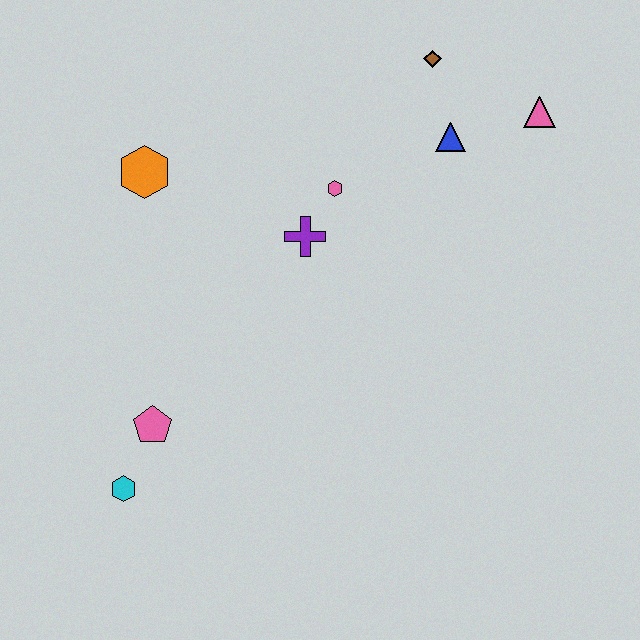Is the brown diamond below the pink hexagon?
No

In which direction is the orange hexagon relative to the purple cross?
The orange hexagon is to the left of the purple cross.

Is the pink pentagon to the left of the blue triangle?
Yes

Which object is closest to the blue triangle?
The brown diamond is closest to the blue triangle.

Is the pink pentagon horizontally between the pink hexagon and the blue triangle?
No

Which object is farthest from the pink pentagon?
The pink triangle is farthest from the pink pentagon.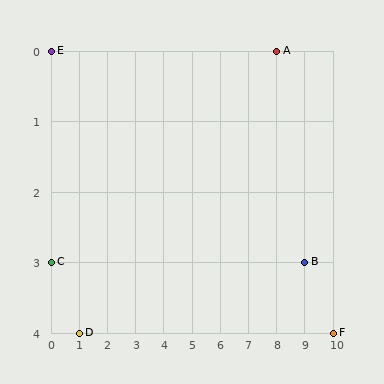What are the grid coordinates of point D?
Point D is at grid coordinates (1, 4).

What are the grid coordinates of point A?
Point A is at grid coordinates (8, 0).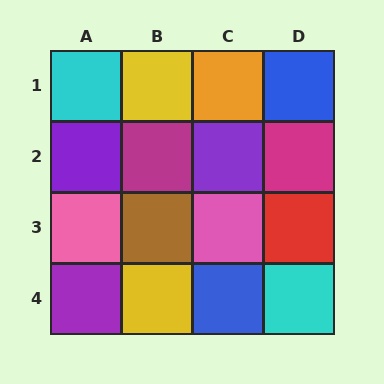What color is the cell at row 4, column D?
Cyan.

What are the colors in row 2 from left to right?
Purple, magenta, purple, magenta.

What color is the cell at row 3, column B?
Brown.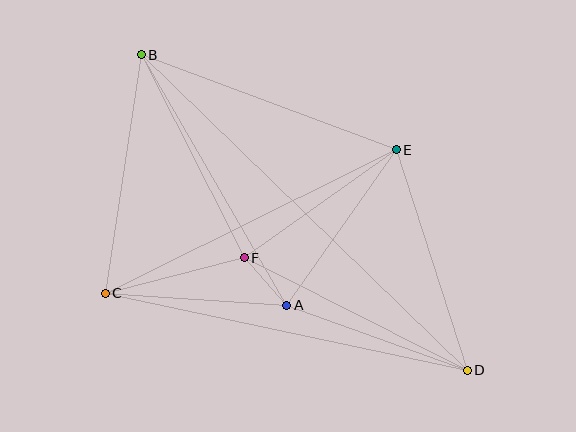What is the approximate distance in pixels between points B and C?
The distance between B and C is approximately 241 pixels.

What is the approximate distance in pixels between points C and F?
The distance between C and F is approximately 143 pixels.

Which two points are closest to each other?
Points A and F are closest to each other.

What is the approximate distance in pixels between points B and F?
The distance between B and F is approximately 228 pixels.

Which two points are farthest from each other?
Points B and D are farthest from each other.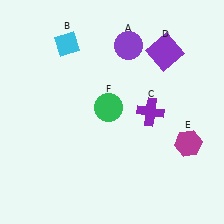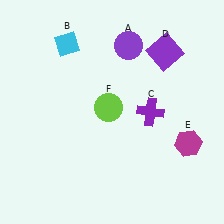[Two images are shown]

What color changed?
The circle (F) changed from green in Image 1 to lime in Image 2.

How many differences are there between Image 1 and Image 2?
There is 1 difference between the two images.